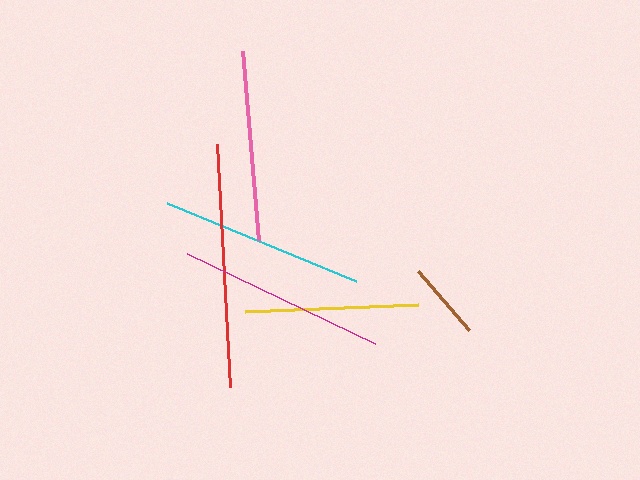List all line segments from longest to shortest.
From longest to shortest: red, magenta, cyan, pink, yellow, brown.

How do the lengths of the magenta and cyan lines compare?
The magenta and cyan lines are approximately the same length.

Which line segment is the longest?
The red line is the longest at approximately 243 pixels.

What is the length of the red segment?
The red segment is approximately 243 pixels long.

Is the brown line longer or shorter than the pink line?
The pink line is longer than the brown line.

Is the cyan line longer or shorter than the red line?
The red line is longer than the cyan line.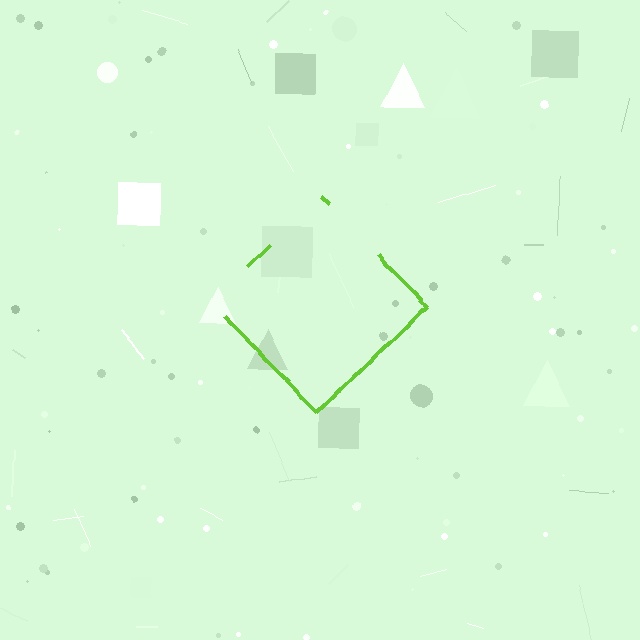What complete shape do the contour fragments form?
The contour fragments form a diamond.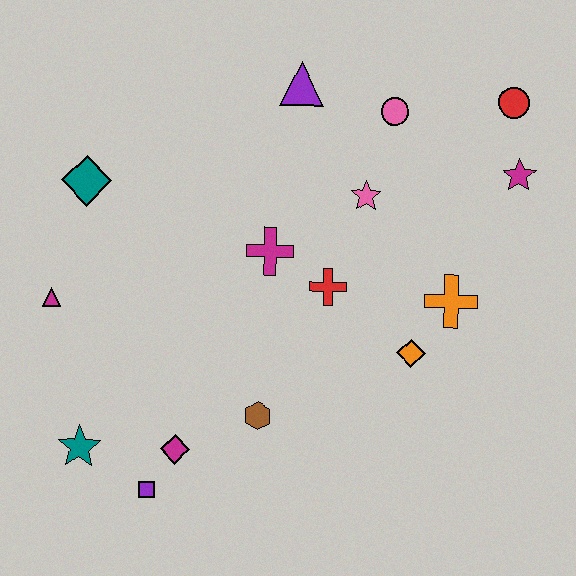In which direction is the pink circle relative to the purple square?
The pink circle is above the purple square.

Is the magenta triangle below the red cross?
Yes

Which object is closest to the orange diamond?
The orange cross is closest to the orange diamond.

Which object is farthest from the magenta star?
The teal star is farthest from the magenta star.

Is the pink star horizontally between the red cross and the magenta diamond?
No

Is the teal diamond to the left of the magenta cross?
Yes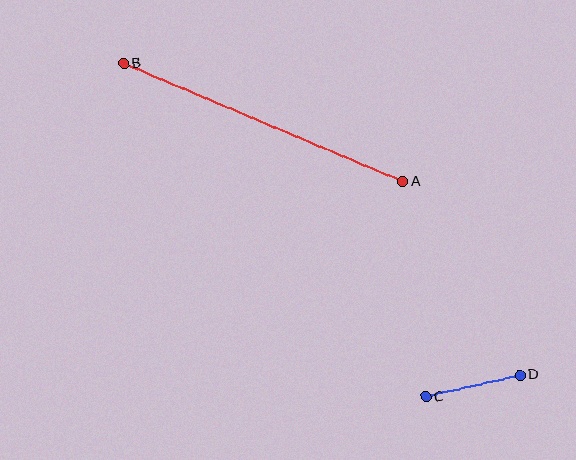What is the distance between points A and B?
The distance is approximately 303 pixels.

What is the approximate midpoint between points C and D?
The midpoint is at approximately (473, 386) pixels.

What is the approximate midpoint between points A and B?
The midpoint is at approximately (263, 122) pixels.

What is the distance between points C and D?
The distance is approximately 97 pixels.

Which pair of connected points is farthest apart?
Points A and B are farthest apart.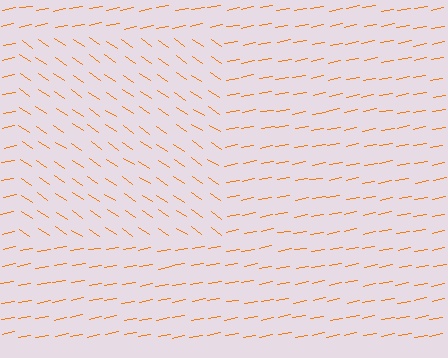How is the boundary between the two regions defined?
The boundary is defined purely by a change in line orientation (approximately 45 degrees difference). All lines are the same color and thickness.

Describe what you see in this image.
The image is filled with small orange line segments. A rectangle region in the image has lines oriented differently from the surrounding lines, creating a visible texture boundary.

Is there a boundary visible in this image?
Yes, there is a texture boundary formed by a change in line orientation.